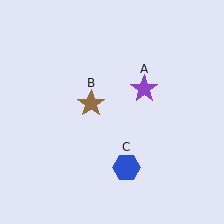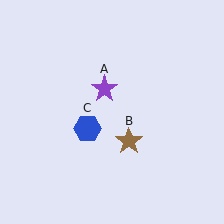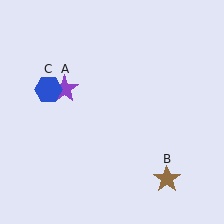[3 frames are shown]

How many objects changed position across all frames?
3 objects changed position: purple star (object A), brown star (object B), blue hexagon (object C).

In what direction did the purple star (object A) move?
The purple star (object A) moved left.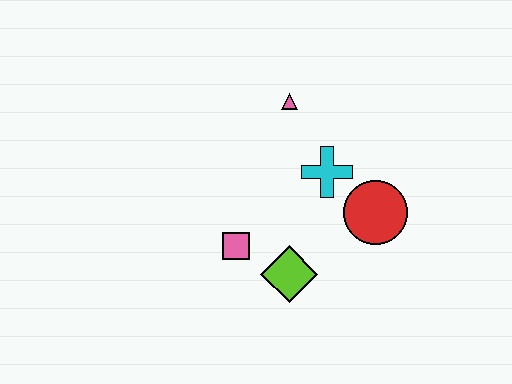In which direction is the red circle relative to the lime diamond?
The red circle is to the right of the lime diamond.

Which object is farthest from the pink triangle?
The lime diamond is farthest from the pink triangle.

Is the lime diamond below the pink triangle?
Yes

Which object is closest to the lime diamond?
The pink square is closest to the lime diamond.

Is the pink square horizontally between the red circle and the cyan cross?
No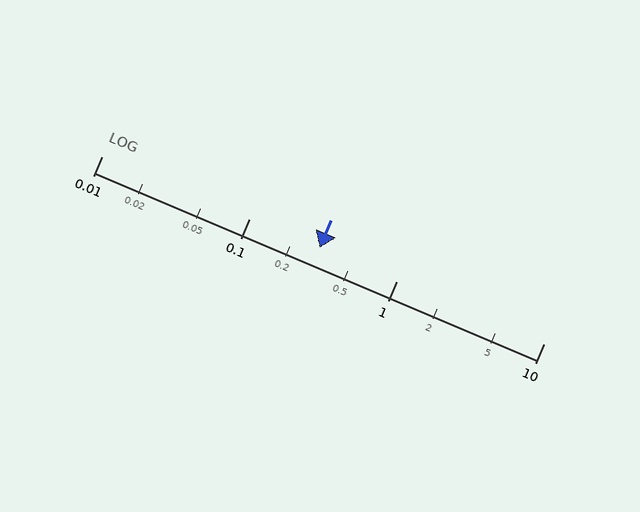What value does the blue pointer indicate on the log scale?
The pointer indicates approximately 0.3.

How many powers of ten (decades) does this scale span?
The scale spans 3 decades, from 0.01 to 10.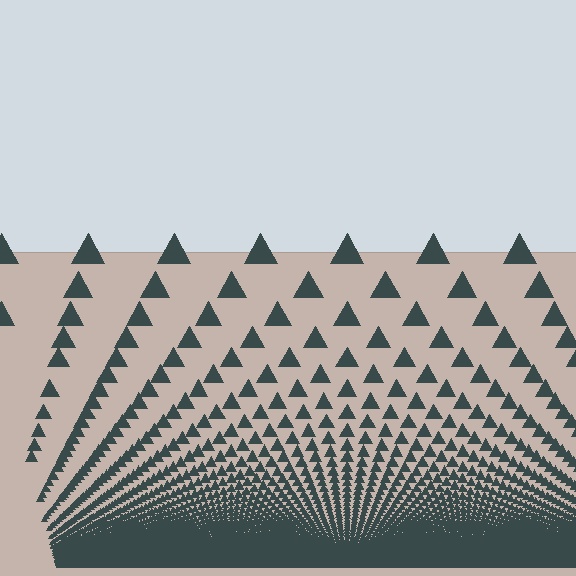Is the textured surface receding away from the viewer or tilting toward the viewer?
The surface appears to tilt toward the viewer. Texture elements get larger and sparser toward the top.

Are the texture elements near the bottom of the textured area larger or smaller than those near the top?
Smaller. The gradient is inverted — elements near the bottom are smaller and denser.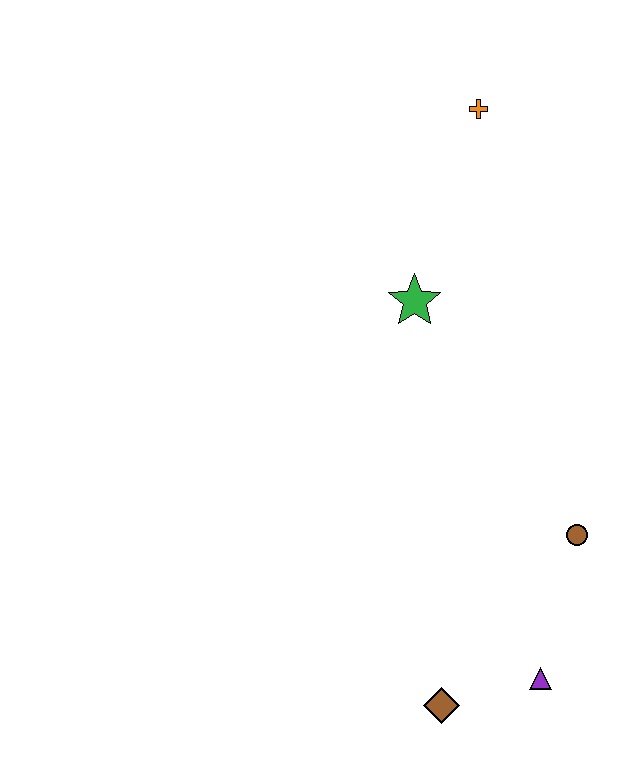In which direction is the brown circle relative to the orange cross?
The brown circle is below the orange cross.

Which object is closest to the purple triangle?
The brown diamond is closest to the purple triangle.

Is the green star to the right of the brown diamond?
No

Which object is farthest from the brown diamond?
The orange cross is farthest from the brown diamond.